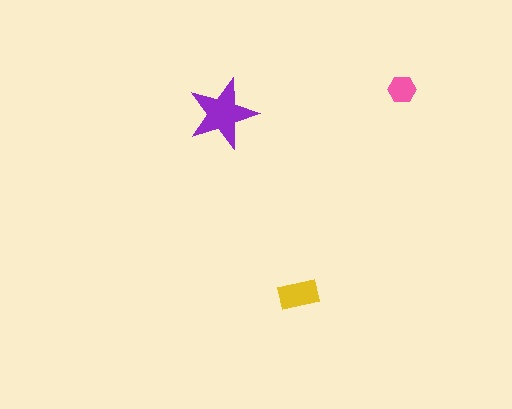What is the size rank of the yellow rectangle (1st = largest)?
2nd.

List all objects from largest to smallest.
The purple star, the yellow rectangle, the pink hexagon.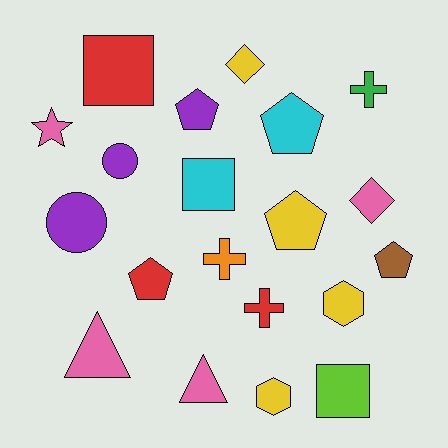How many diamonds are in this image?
There are 2 diamonds.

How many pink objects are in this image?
There are 4 pink objects.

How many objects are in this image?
There are 20 objects.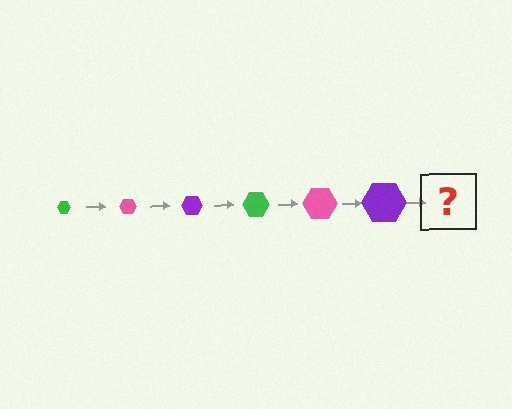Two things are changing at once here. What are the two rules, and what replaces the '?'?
The two rules are that the hexagon grows larger each step and the color cycles through green, pink, and purple. The '?' should be a green hexagon, larger than the previous one.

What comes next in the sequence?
The next element should be a green hexagon, larger than the previous one.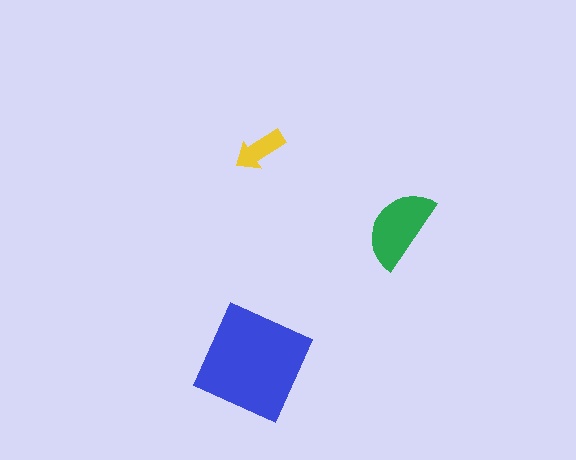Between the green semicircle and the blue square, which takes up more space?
The blue square.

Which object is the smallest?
The yellow arrow.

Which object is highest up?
The yellow arrow is topmost.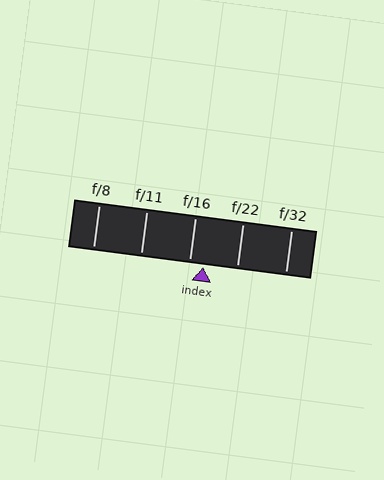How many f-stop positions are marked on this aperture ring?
There are 5 f-stop positions marked.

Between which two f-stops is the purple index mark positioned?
The index mark is between f/16 and f/22.